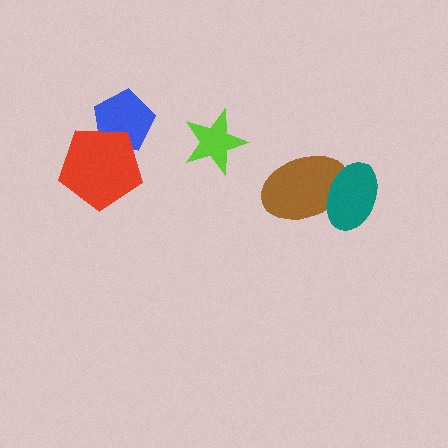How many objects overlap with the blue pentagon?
1 object overlaps with the blue pentagon.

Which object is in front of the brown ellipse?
The teal ellipse is in front of the brown ellipse.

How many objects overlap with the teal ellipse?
1 object overlaps with the teal ellipse.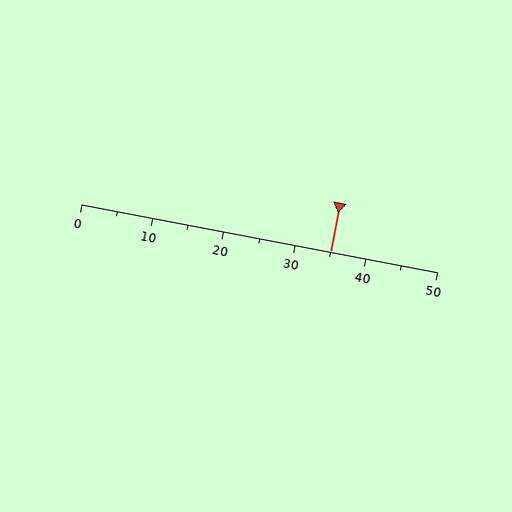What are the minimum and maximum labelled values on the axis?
The axis runs from 0 to 50.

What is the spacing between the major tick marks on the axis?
The major ticks are spaced 10 apart.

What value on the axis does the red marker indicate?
The marker indicates approximately 35.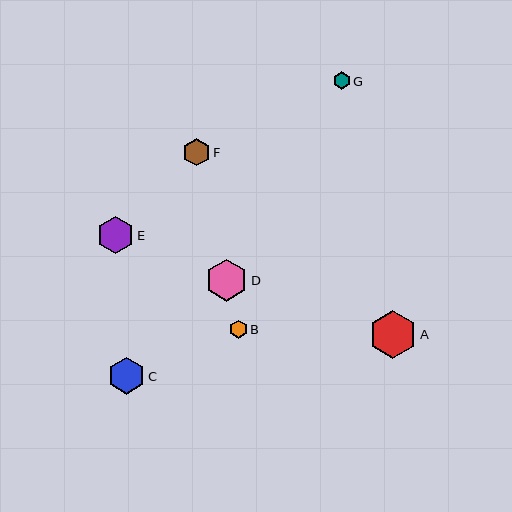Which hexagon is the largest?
Hexagon A is the largest with a size of approximately 48 pixels.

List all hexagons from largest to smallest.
From largest to smallest: A, D, C, E, F, B, G.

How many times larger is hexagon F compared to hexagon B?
Hexagon F is approximately 1.5 times the size of hexagon B.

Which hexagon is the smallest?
Hexagon G is the smallest with a size of approximately 17 pixels.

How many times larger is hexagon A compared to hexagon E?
Hexagon A is approximately 1.3 times the size of hexagon E.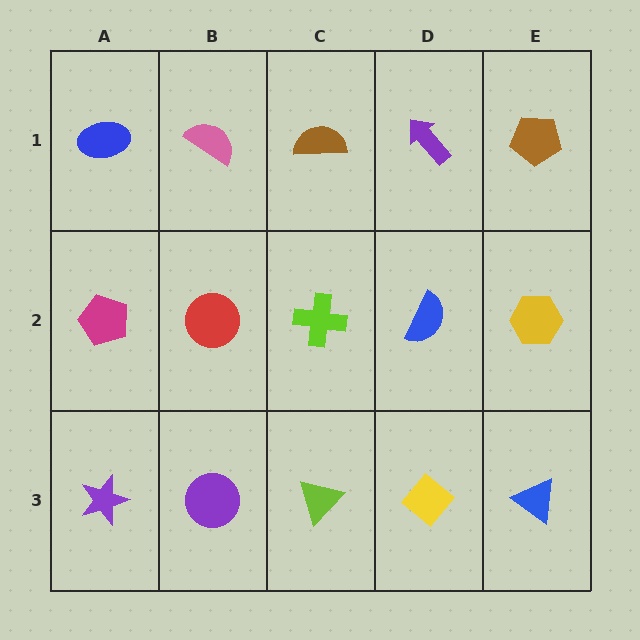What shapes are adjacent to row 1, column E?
A yellow hexagon (row 2, column E), a purple arrow (row 1, column D).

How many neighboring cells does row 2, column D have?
4.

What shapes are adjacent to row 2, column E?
A brown pentagon (row 1, column E), a blue triangle (row 3, column E), a blue semicircle (row 2, column D).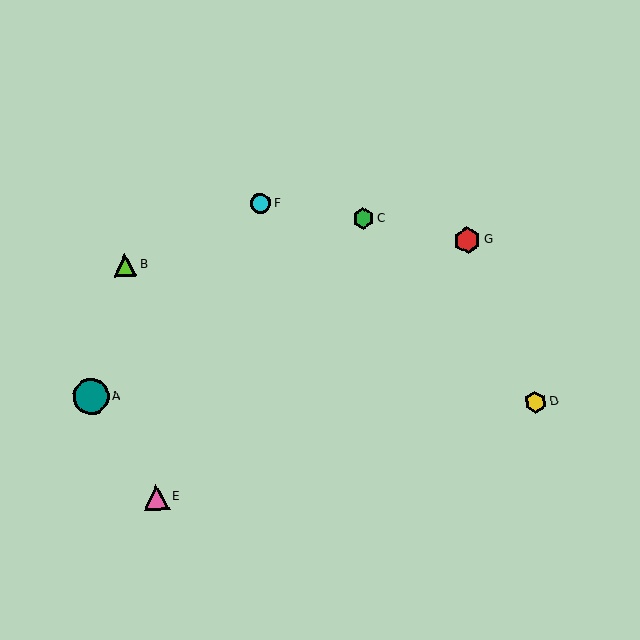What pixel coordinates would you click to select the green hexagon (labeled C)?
Click at (363, 218) to select the green hexagon C.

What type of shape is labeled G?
Shape G is a red hexagon.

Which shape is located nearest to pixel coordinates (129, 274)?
The lime triangle (labeled B) at (125, 265) is nearest to that location.